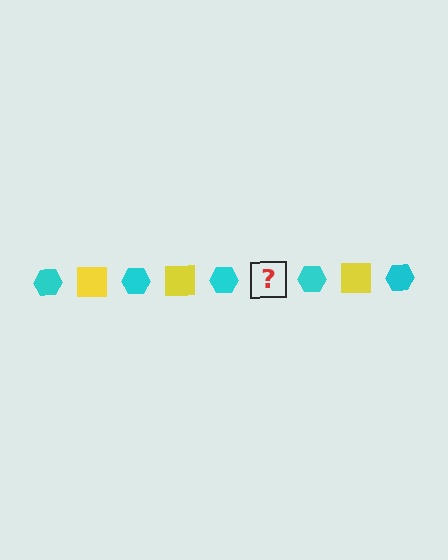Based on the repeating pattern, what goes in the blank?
The blank should be a yellow square.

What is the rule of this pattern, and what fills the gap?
The rule is that the pattern alternates between cyan hexagon and yellow square. The gap should be filled with a yellow square.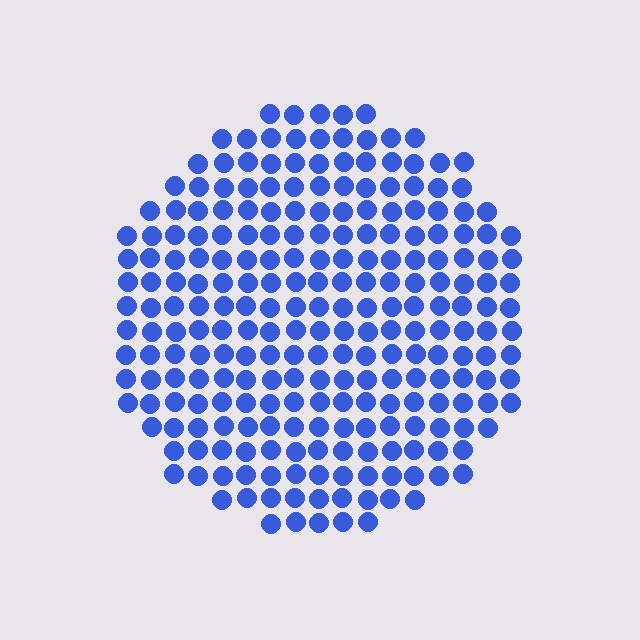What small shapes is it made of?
It is made of small circles.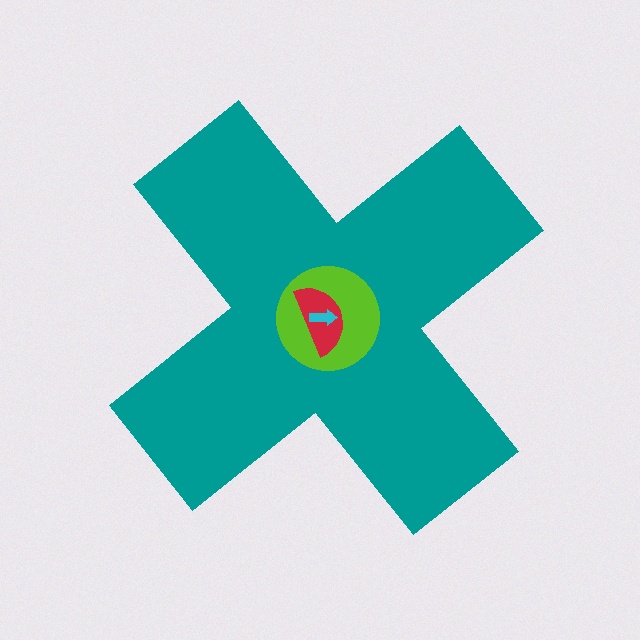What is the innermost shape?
The cyan arrow.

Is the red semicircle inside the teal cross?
Yes.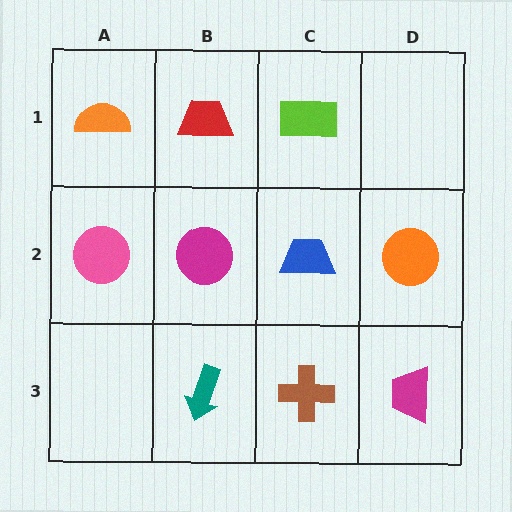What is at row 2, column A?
A pink circle.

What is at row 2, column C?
A blue trapezoid.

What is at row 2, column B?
A magenta circle.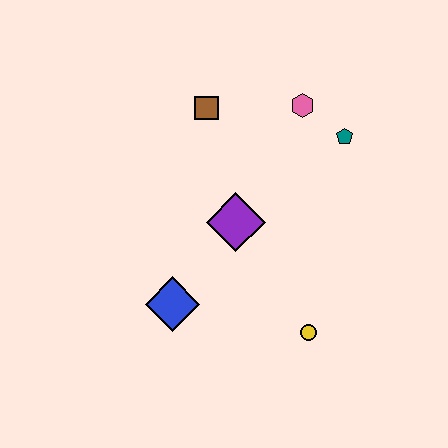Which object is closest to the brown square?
The pink hexagon is closest to the brown square.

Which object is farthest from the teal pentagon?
The blue diamond is farthest from the teal pentagon.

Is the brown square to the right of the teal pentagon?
No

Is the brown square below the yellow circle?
No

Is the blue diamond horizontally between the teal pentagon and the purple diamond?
No